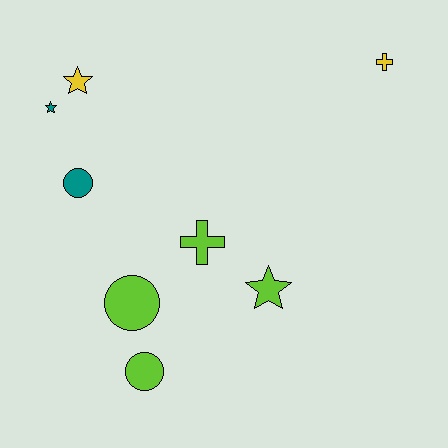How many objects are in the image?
There are 8 objects.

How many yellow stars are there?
There is 1 yellow star.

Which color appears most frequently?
Lime, with 4 objects.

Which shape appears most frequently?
Circle, with 3 objects.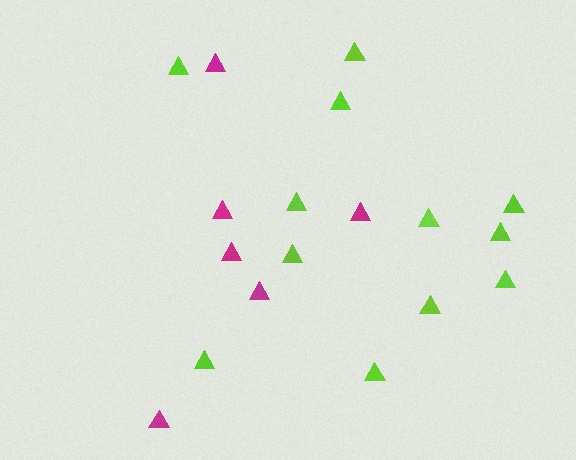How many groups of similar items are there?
There are 2 groups: one group of lime triangles (12) and one group of magenta triangles (6).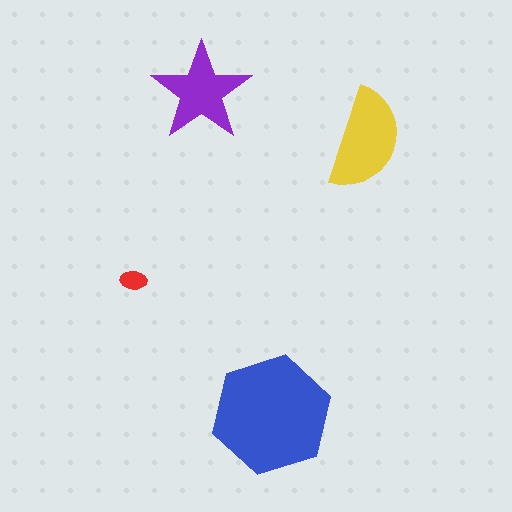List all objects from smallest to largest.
The red ellipse, the purple star, the yellow semicircle, the blue hexagon.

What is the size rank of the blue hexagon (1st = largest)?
1st.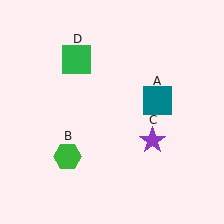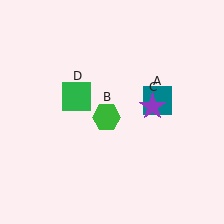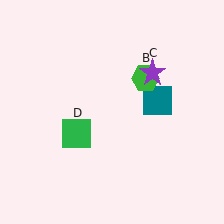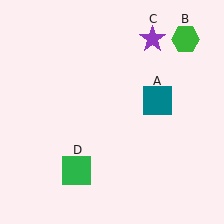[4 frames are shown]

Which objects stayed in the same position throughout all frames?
Teal square (object A) remained stationary.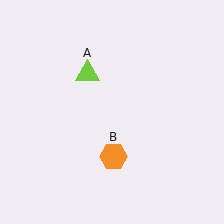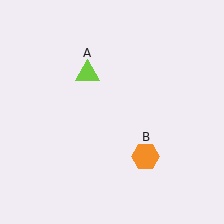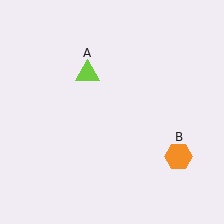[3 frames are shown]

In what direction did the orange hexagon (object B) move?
The orange hexagon (object B) moved right.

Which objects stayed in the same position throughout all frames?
Lime triangle (object A) remained stationary.